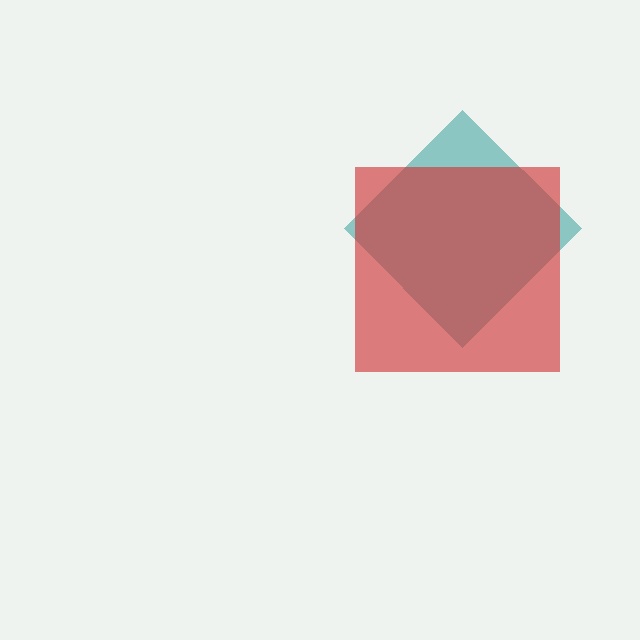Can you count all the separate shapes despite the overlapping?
Yes, there are 2 separate shapes.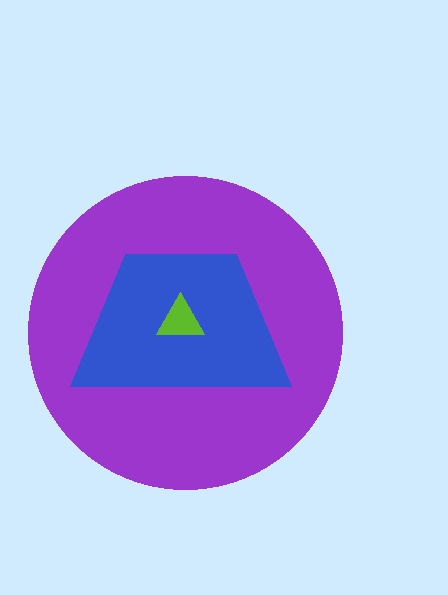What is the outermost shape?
The purple circle.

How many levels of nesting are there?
3.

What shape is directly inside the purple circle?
The blue trapezoid.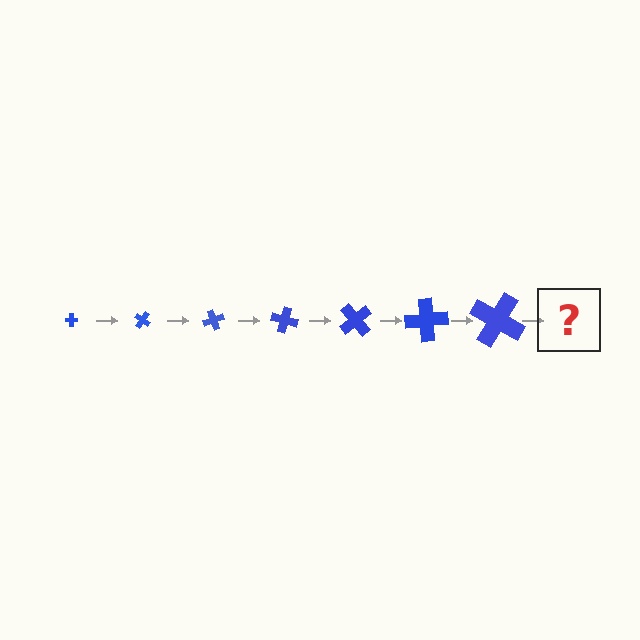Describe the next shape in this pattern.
It should be a cross, larger than the previous one and rotated 245 degrees from the start.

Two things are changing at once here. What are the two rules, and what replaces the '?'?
The two rules are that the cross grows larger each step and it rotates 35 degrees each step. The '?' should be a cross, larger than the previous one and rotated 245 degrees from the start.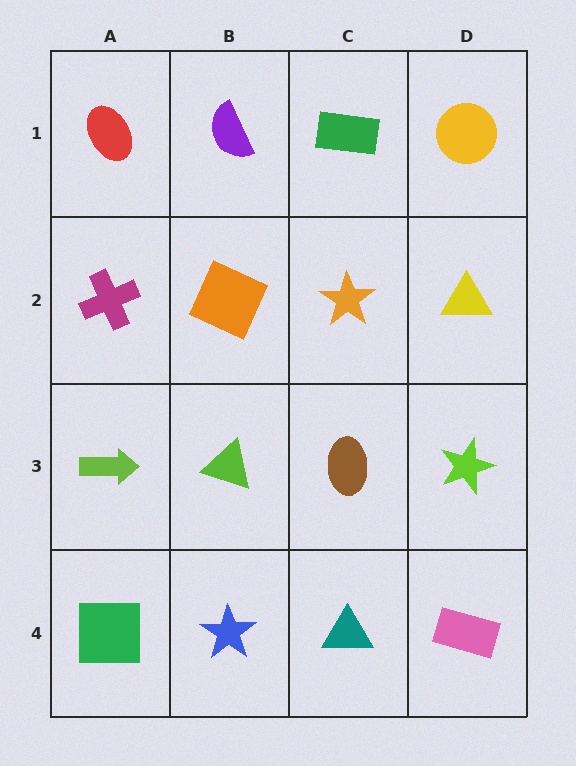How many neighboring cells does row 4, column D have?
2.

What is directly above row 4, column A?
A lime arrow.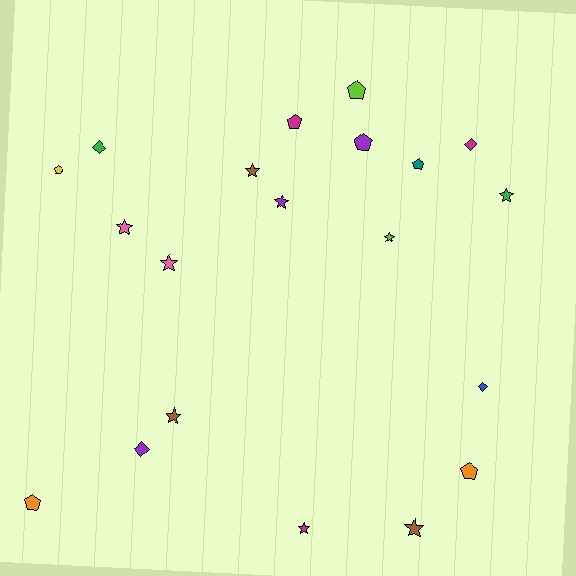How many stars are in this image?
There are 9 stars.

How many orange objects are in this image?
There are 2 orange objects.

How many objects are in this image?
There are 20 objects.